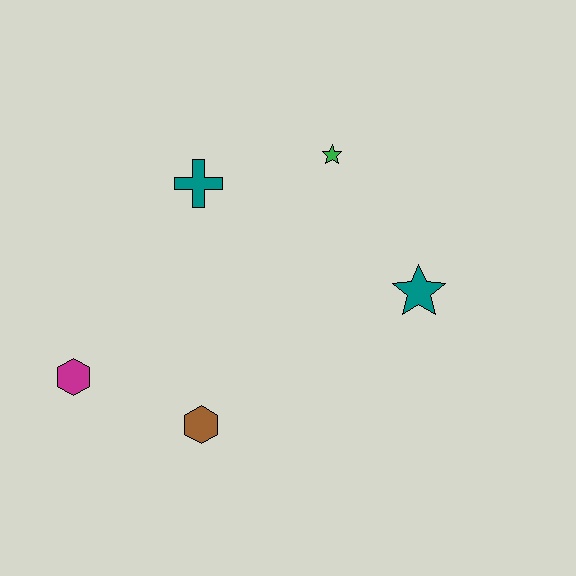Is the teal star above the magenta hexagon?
Yes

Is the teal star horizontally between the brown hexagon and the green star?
No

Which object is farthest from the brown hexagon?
The green star is farthest from the brown hexagon.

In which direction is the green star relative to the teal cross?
The green star is to the right of the teal cross.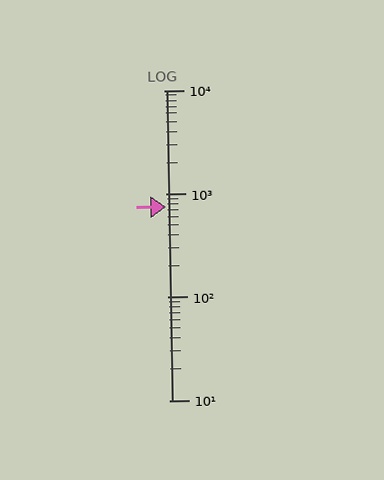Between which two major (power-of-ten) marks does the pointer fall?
The pointer is between 100 and 1000.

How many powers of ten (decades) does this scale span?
The scale spans 3 decades, from 10 to 10000.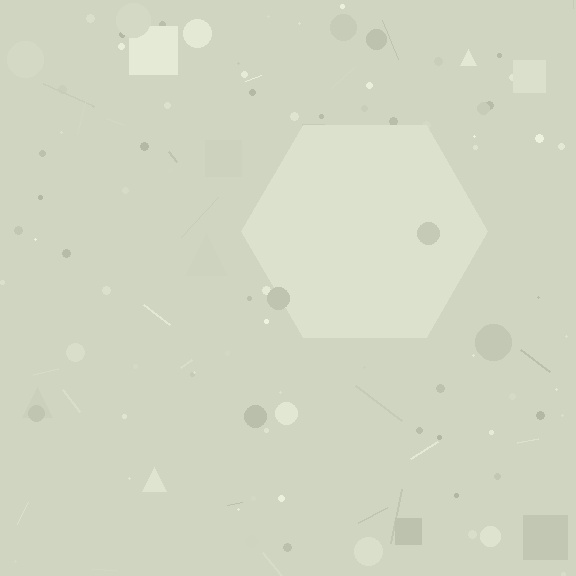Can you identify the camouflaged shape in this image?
The camouflaged shape is a hexagon.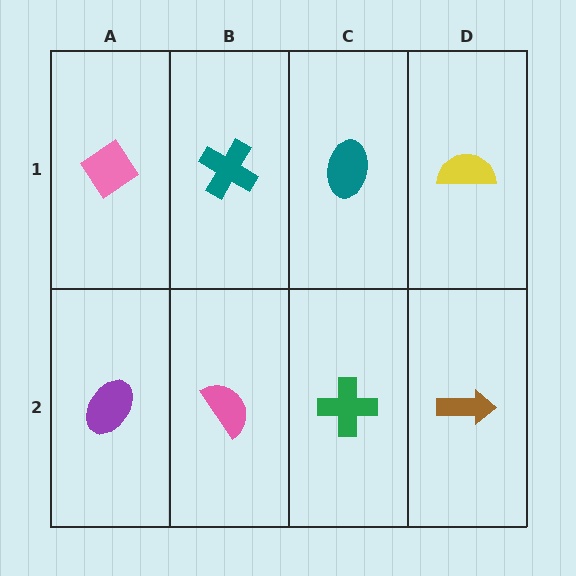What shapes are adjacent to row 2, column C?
A teal ellipse (row 1, column C), a pink semicircle (row 2, column B), a brown arrow (row 2, column D).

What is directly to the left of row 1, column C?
A teal cross.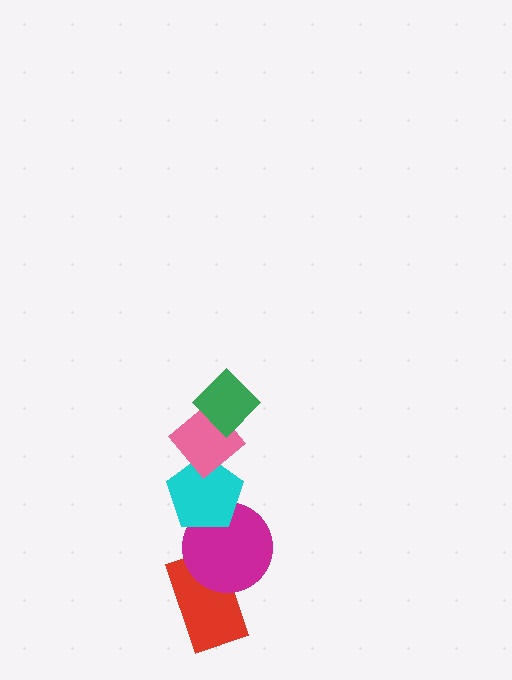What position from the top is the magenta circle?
The magenta circle is 4th from the top.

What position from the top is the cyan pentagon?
The cyan pentagon is 3rd from the top.